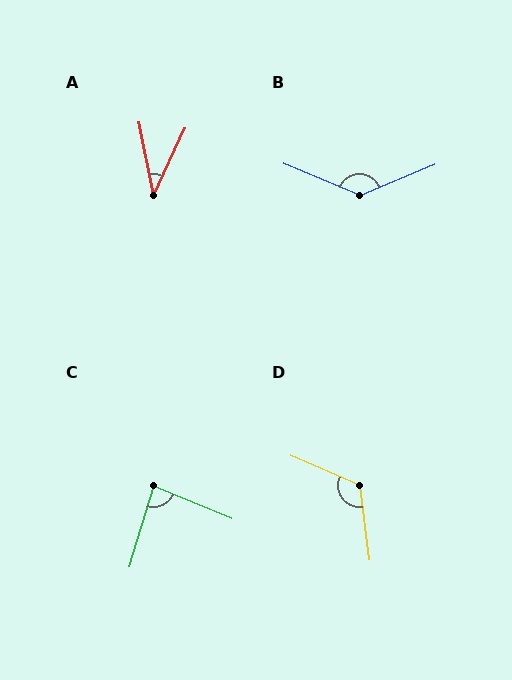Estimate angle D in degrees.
Approximately 121 degrees.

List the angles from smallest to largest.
A (37°), C (84°), D (121°), B (135°).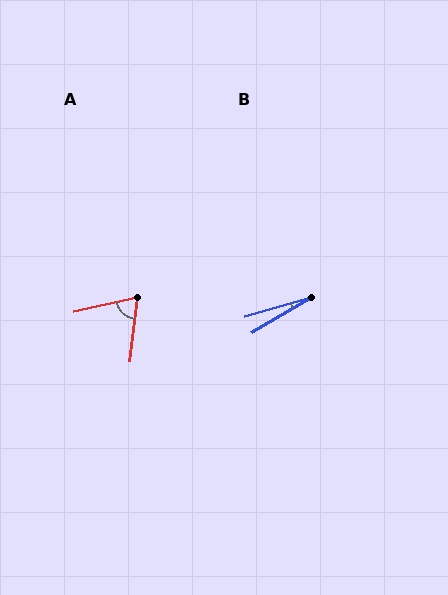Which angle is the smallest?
B, at approximately 15 degrees.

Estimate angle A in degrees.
Approximately 71 degrees.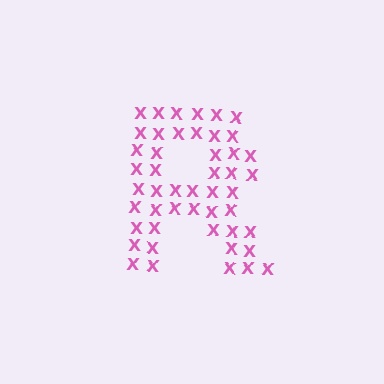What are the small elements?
The small elements are letter X's.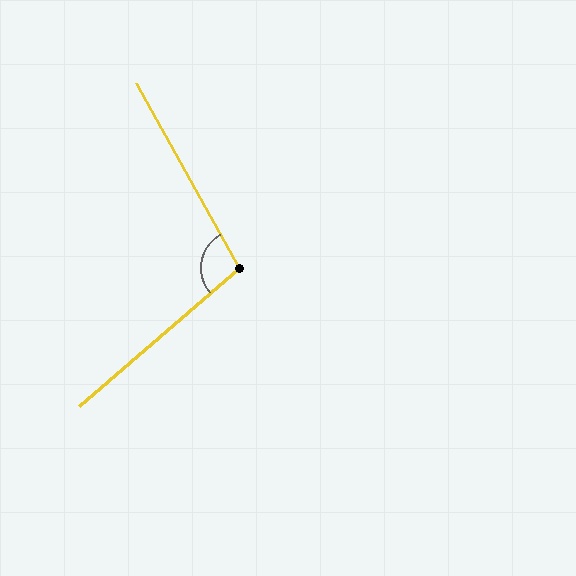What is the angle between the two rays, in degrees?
Approximately 102 degrees.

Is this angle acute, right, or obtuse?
It is obtuse.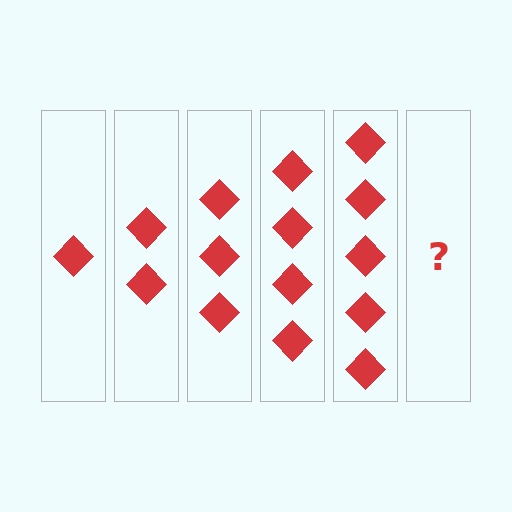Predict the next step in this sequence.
The next step is 6 diamonds.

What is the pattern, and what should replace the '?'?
The pattern is that each step adds one more diamond. The '?' should be 6 diamonds.